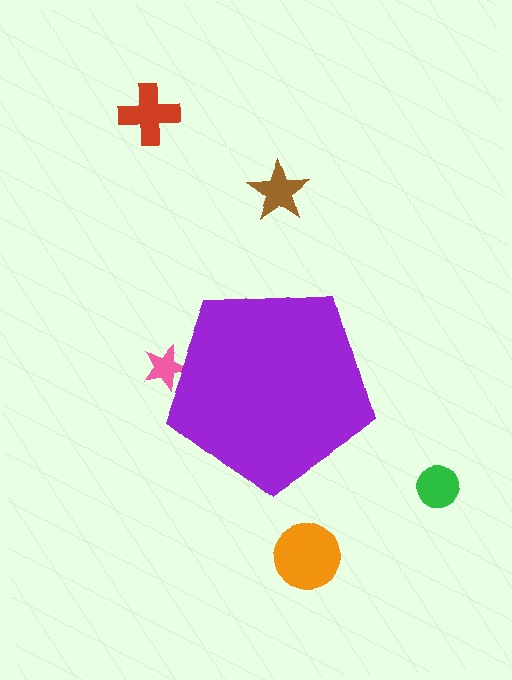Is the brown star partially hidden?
No, the brown star is fully visible.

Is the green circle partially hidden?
No, the green circle is fully visible.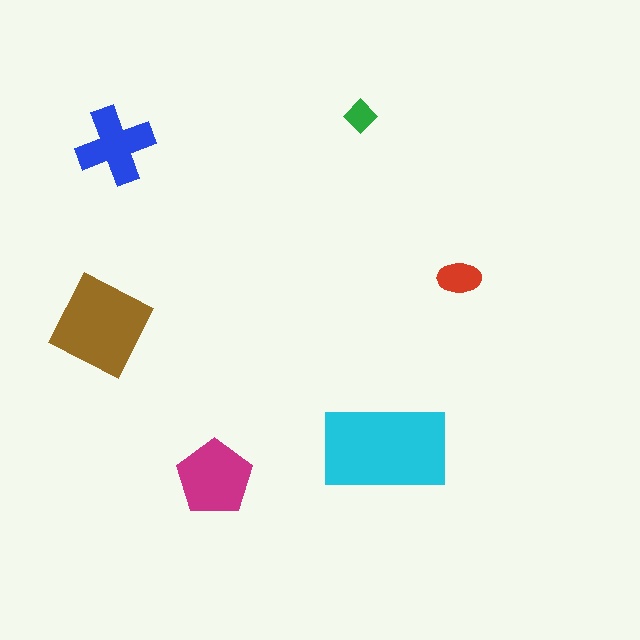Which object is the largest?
The cyan rectangle.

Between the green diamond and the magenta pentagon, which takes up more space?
The magenta pentagon.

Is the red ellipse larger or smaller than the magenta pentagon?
Smaller.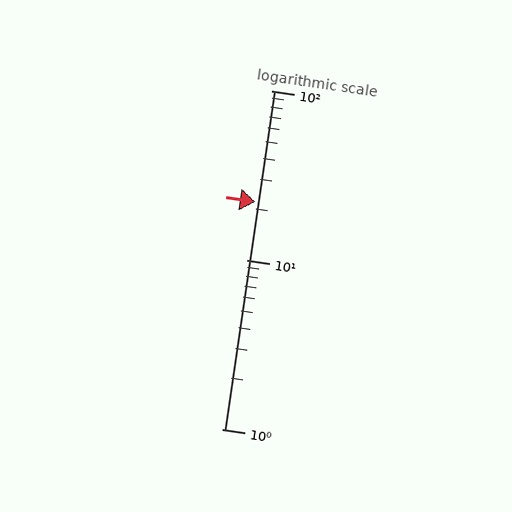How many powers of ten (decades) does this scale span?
The scale spans 2 decades, from 1 to 100.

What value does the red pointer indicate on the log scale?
The pointer indicates approximately 22.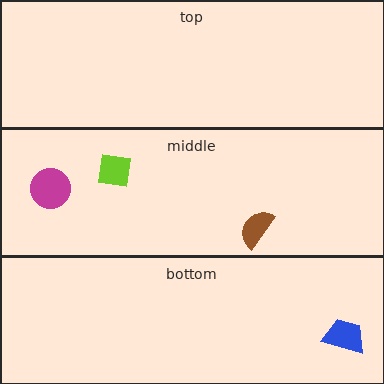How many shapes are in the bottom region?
1.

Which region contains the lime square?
The middle region.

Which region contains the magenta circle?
The middle region.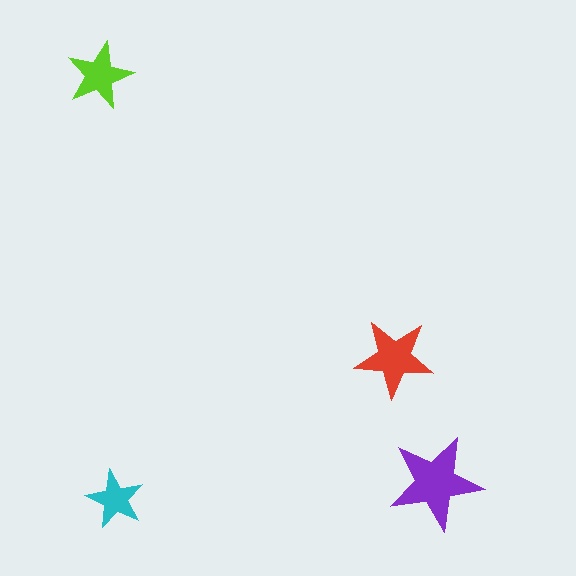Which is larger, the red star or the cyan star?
The red one.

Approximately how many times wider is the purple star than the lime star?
About 1.5 times wider.